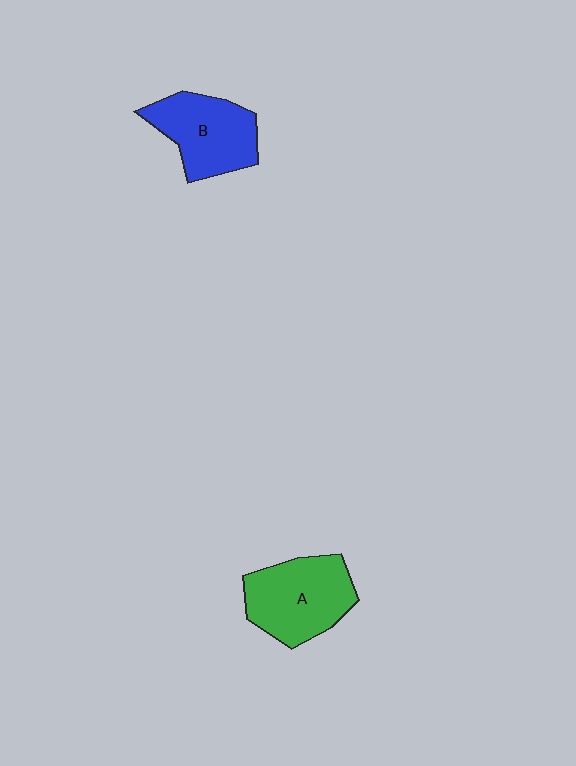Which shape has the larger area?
Shape A (green).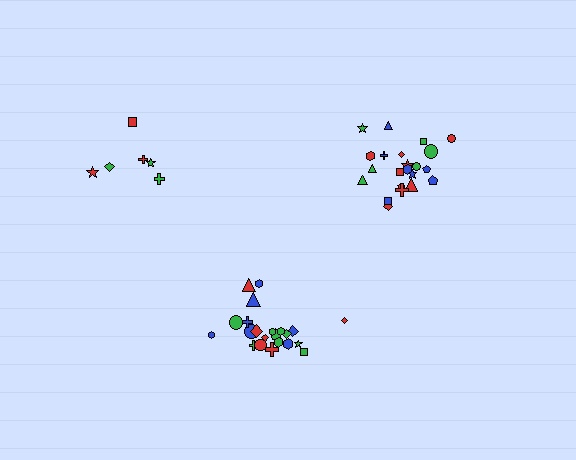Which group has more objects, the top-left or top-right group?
The top-right group.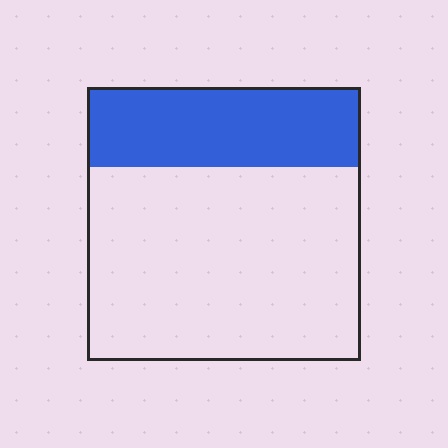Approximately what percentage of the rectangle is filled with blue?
Approximately 30%.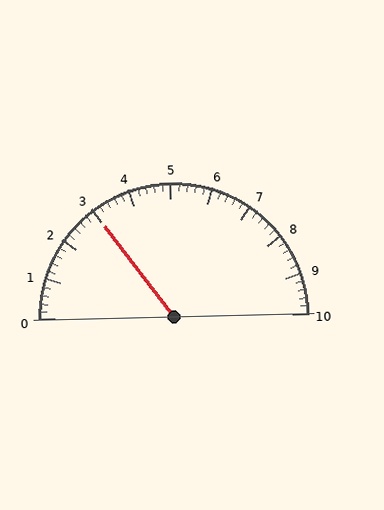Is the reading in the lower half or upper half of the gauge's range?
The reading is in the lower half of the range (0 to 10).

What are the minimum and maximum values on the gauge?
The gauge ranges from 0 to 10.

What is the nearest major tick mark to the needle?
The nearest major tick mark is 3.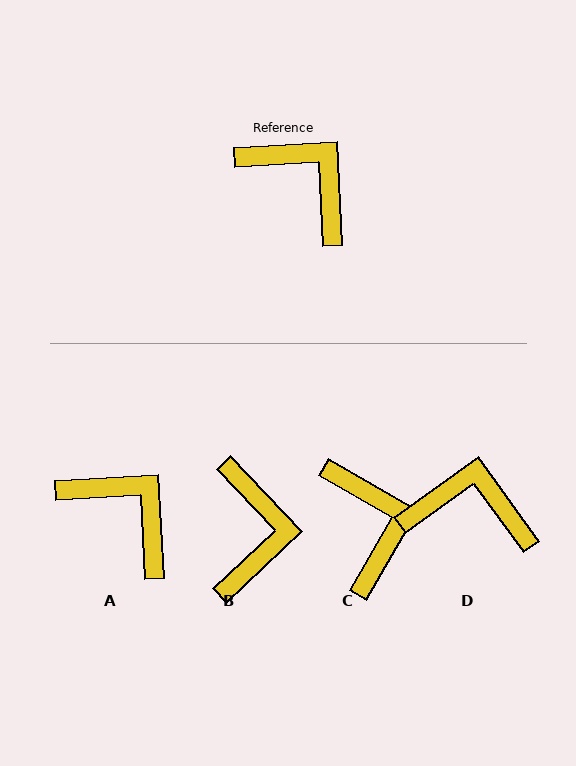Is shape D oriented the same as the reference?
No, it is off by about 33 degrees.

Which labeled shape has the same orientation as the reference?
A.